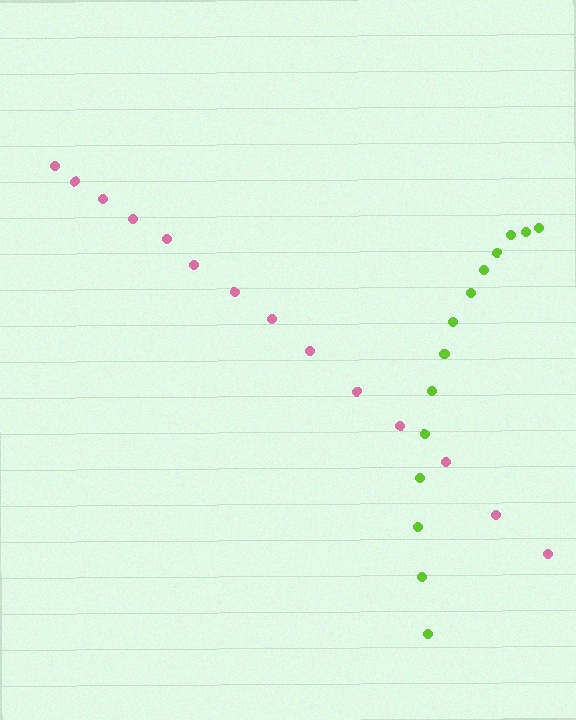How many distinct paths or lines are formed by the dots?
There are 2 distinct paths.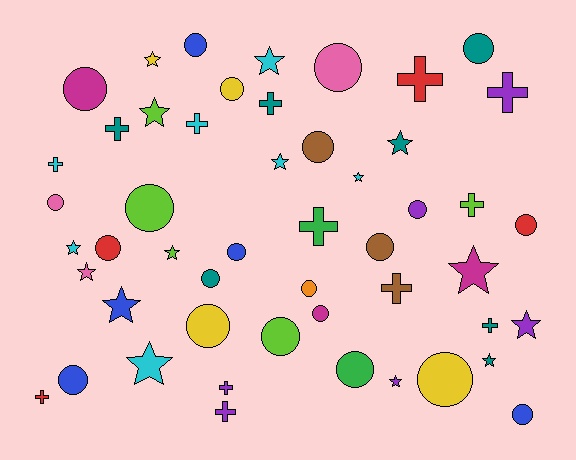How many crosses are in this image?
There are 13 crosses.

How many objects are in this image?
There are 50 objects.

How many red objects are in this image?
There are 4 red objects.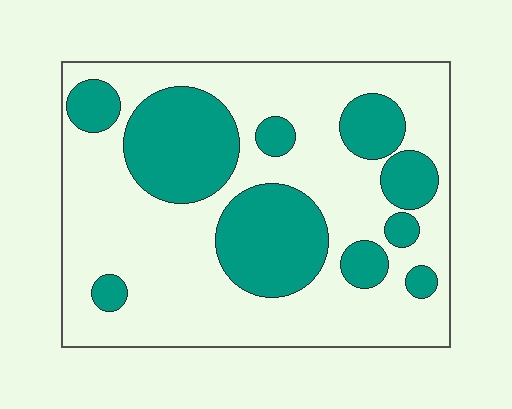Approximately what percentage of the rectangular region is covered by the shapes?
Approximately 30%.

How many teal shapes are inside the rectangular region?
10.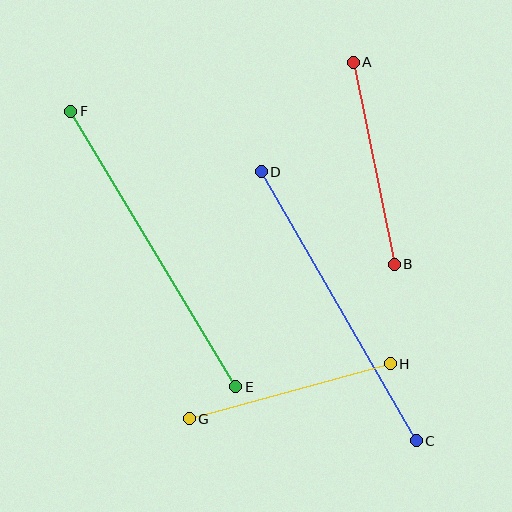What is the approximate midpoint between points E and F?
The midpoint is at approximately (153, 249) pixels.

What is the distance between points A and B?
The distance is approximately 206 pixels.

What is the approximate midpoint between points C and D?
The midpoint is at approximately (339, 306) pixels.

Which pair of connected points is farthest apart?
Points E and F are farthest apart.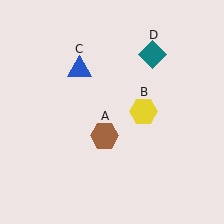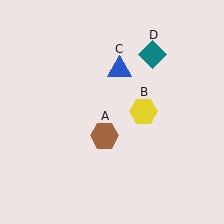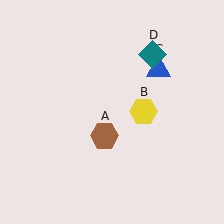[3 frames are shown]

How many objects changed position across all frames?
1 object changed position: blue triangle (object C).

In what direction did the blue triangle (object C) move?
The blue triangle (object C) moved right.